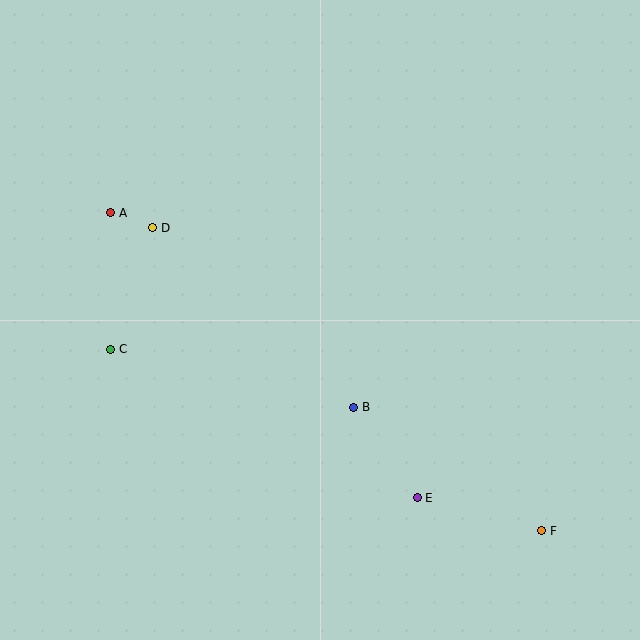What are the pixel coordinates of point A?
Point A is at (111, 213).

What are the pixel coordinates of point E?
Point E is at (417, 498).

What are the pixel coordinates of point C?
Point C is at (111, 349).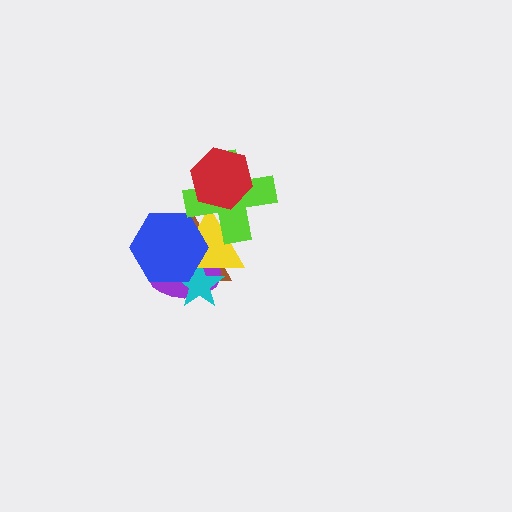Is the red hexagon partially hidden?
No, no other shape covers it.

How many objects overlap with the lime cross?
3 objects overlap with the lime cross.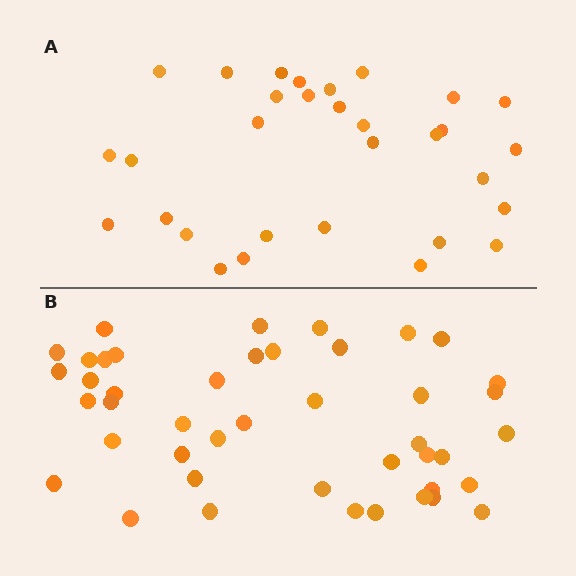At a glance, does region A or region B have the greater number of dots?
Region B (the bottom region) has more dots.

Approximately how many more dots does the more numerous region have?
Region B has approximately 15 more dots than region A.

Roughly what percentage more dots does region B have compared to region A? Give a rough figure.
About 40% more.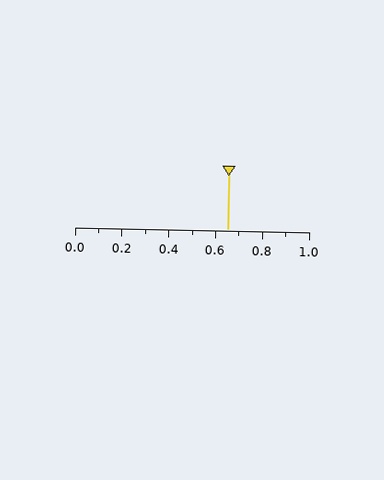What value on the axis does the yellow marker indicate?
The marker indicates approximately 0.65.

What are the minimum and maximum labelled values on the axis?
The axis runs from 0.0 to 1.0.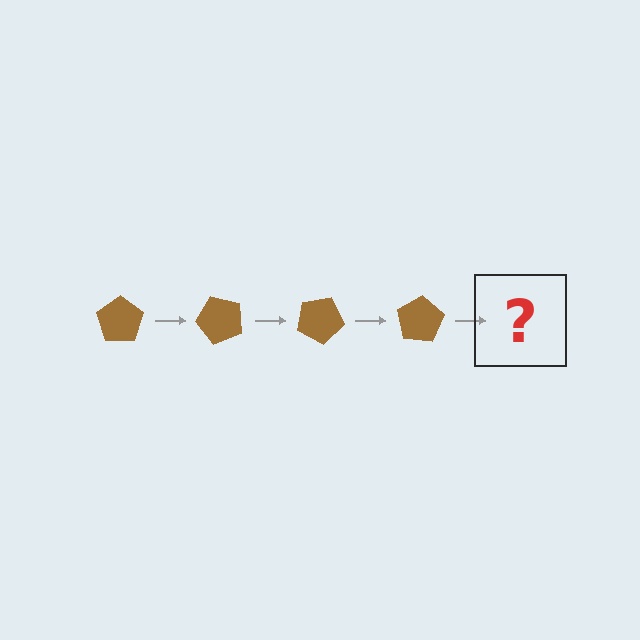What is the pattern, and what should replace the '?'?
The pattern is that the pentagon rotates 50 degrees each step. The '?' should be a brown pentagon rotated 200 degrees.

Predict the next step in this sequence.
The next step is a brown pentagon rotated 200 degrees.